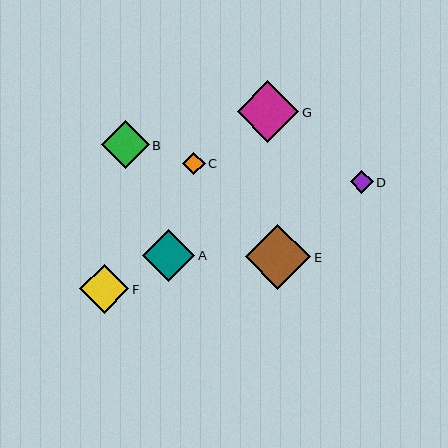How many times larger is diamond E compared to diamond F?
Diamond E is approximately 1.3 times the size of diamond F.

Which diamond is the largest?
Diamond E is the largest with a size of approximately 65 pixels.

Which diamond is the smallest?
Diamond C is the smallest with a size of approximately 22 pixels.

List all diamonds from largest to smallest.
From largest to smallest: E, G, A, F, B, D, C.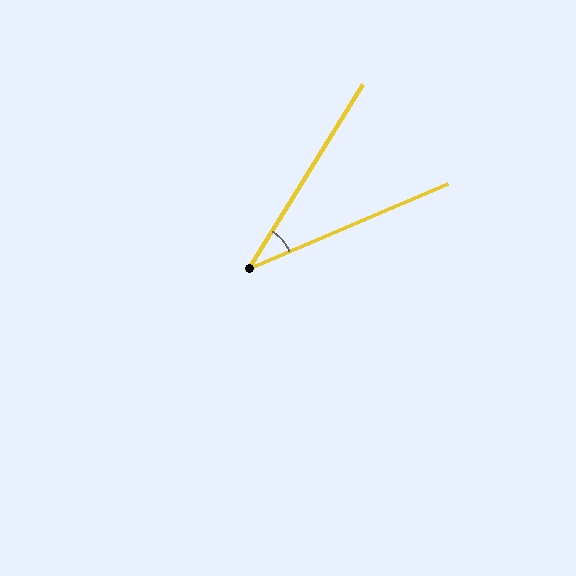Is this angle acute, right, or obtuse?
It is acute.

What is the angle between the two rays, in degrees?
Approximately 35 degrees.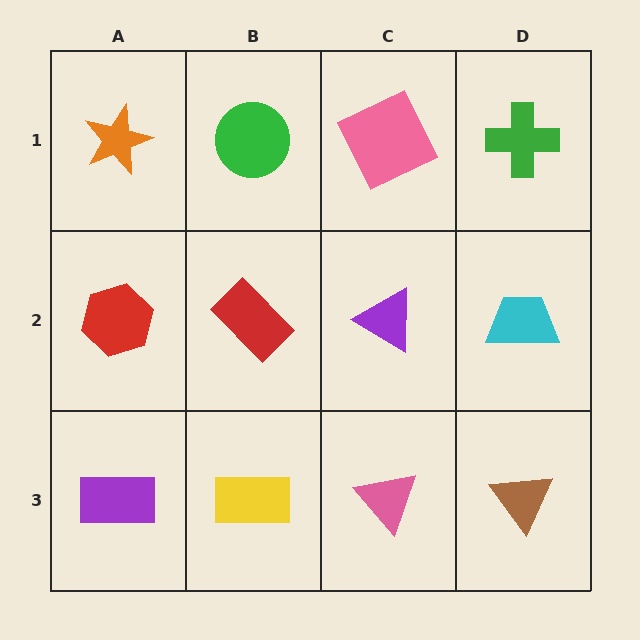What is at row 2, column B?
A red rectangle.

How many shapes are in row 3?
4 shapes.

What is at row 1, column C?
A pink square.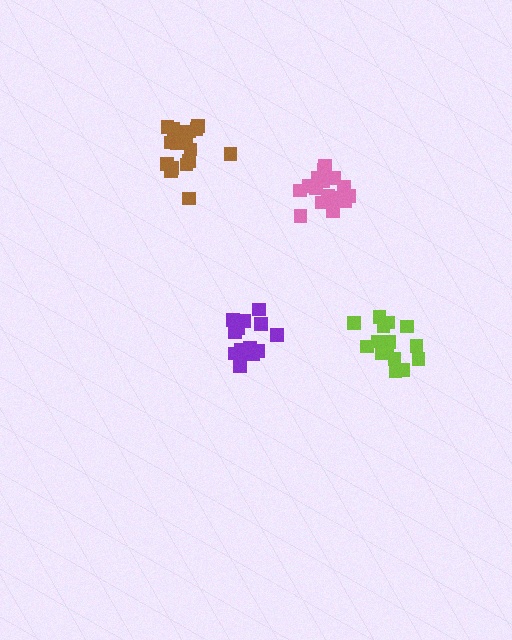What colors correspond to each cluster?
The clusters are colored: lime, brown, pink, purple.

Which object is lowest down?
The lime cluster is bottommost.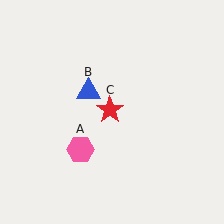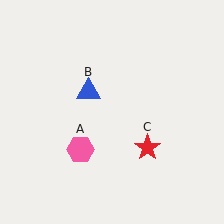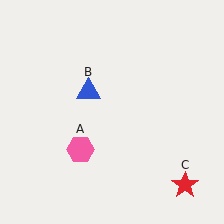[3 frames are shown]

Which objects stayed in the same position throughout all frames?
Pink hexagon (object A) and blue triangle (object B) remained stationary.